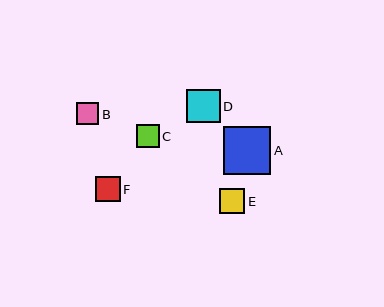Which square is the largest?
Square A is the largest with a size of approximately 48 pixels.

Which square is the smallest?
Square B is the smallest with a size of approximately 22 pixels.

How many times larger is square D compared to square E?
Square D is approximately 1.3 times the size of square E.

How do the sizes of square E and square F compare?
Square E and square F are approximately the same size.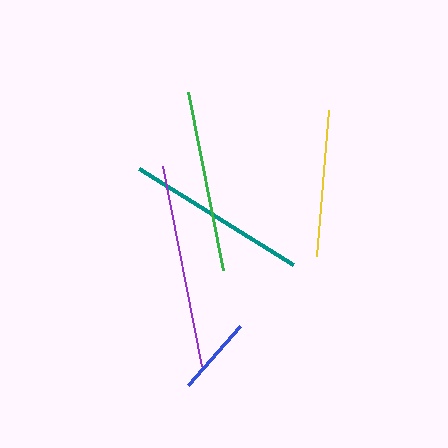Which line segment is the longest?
The purple line is the longest at approximately 204 pixels.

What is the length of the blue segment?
The blue segment is approximately 79 pixels long.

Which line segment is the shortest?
The blue line is the shortest at approximately 79 pixels.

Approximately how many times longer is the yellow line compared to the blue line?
The yellow line is approximately 1.9 times the length of the blue line.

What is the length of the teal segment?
The teal segment is approximately 181 pixels long.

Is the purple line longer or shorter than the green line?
The purple line is longer than the green line.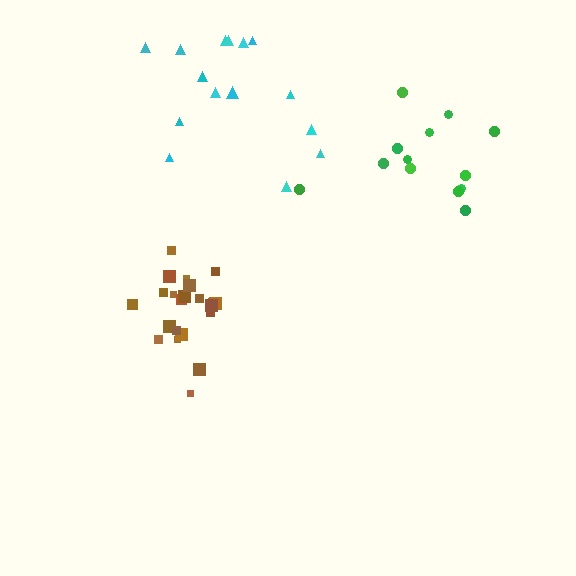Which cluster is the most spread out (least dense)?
Cyan.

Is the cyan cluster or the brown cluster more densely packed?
Brown.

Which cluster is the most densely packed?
Brown.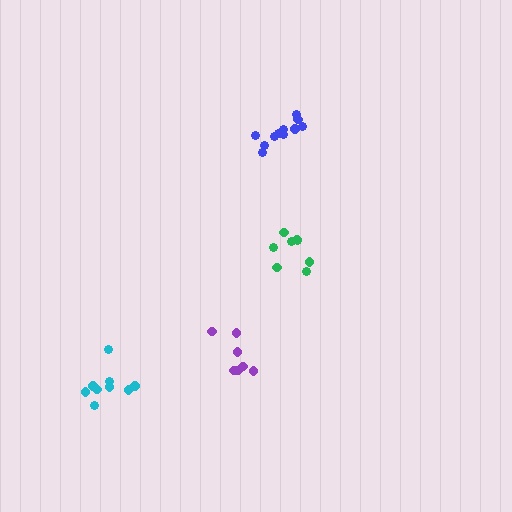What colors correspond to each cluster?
The clusters are colored: purple, cyan, green, blue.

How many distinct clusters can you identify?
There are 4 distinct clusters.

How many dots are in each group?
Group 1: 7 dots, Group 2: 9 dots, Group 3: 8 dots, Group 4: 11 dots (35 total).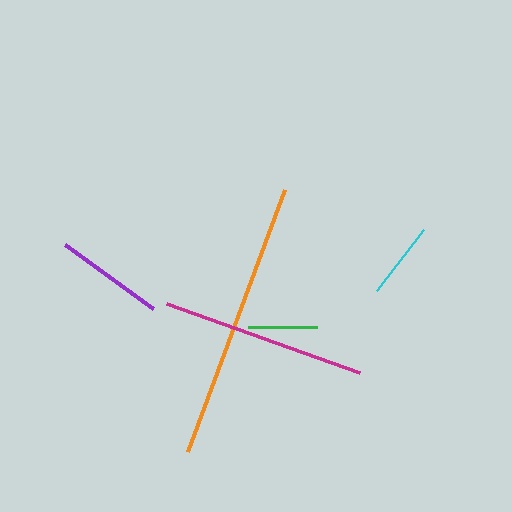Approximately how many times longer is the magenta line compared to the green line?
The magenta line is approximately 3.0 times the length of the green line.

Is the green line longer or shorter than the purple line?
The purple line is longer than the green line.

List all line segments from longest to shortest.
From longest to shortest: orange, magenta, purple, cyan, green.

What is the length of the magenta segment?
The magenta segment is approximately 205 pixels long.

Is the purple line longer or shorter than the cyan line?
The purple line is longer than the cyan line.